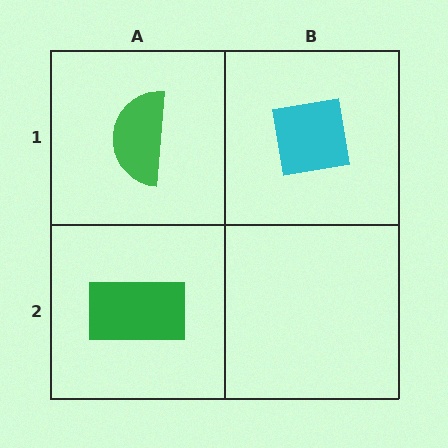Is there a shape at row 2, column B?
No, that cell is empty.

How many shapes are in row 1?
2 shapes.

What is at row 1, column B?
A cyan square.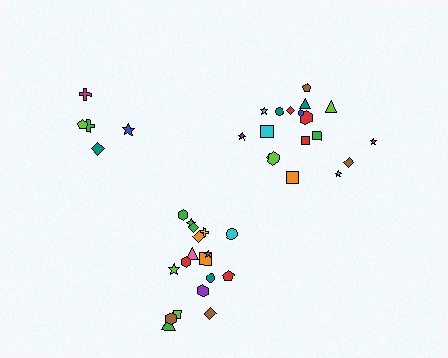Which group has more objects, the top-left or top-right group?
The top-right group.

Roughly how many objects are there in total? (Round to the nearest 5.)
Roughly 40 objects in total.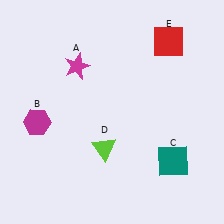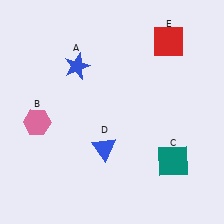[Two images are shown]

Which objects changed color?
A changed from magenta to blue. B changed from magenta to pink. D changed from lime to blue.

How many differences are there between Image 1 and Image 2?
There are 3 differences between the two images.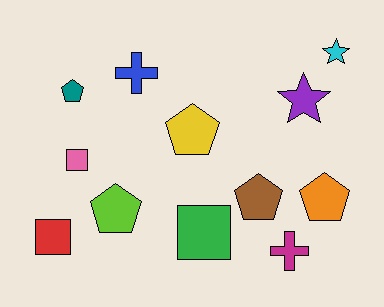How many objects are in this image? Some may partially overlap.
There are 12 objects.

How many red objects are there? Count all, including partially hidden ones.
There is 1 red object.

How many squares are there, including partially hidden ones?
There are 3 squares.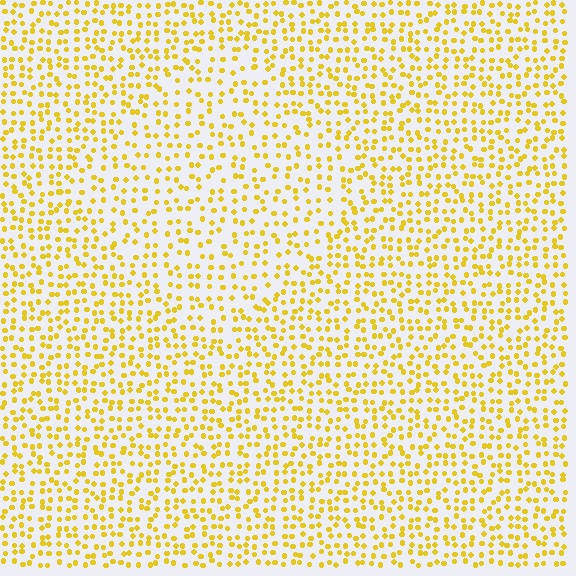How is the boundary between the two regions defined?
The boundary is defined by a change in element density (approximately 1.4x ratio). All elements are the same color, size, and shape.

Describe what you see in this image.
The image contains small yellow elements arranged at two different densities. A diamond-shaped region is visible where the elements are less densely packed than the surrounding area.